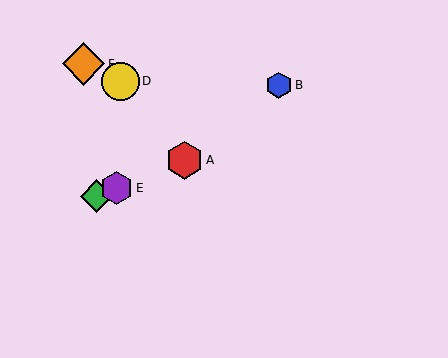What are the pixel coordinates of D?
Object D is at (120, 81).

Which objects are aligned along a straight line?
Objects A, C, E are aligned along a straight line.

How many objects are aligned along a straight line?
3 objects (A, C, E) are aligned along a straight line.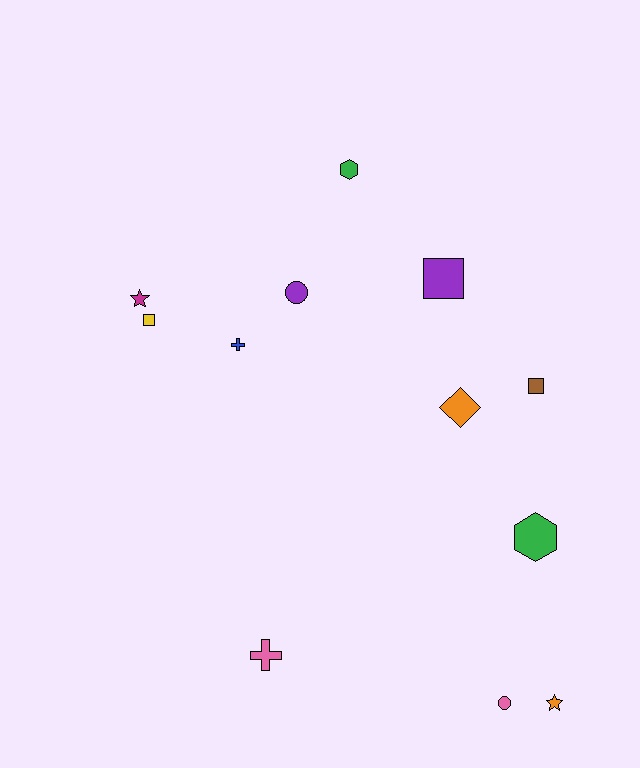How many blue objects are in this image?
There is 1 blue object.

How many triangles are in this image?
There are no triangles.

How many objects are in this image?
There are 12 objects.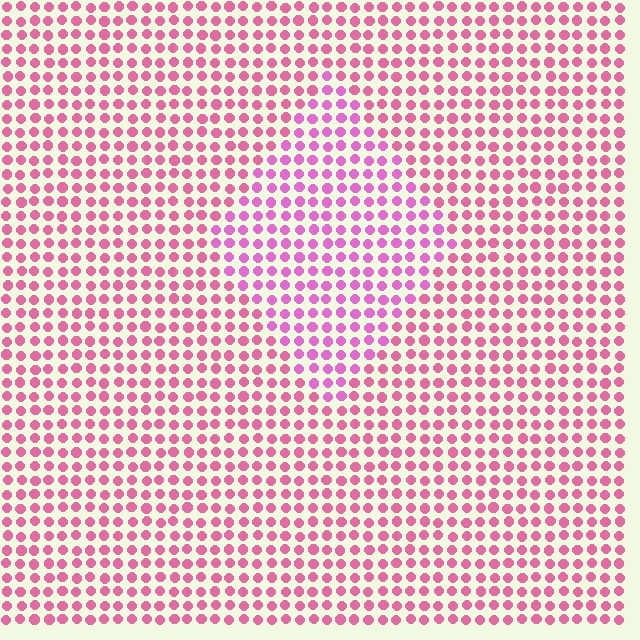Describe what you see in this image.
The image is filled with small pink elements in a uniform arrangement. A diamond-shaped region is visible where the elements are tinted to a slightly different hue, forming a subtle color boundary.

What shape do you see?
I see a diamond.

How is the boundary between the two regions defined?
The boundary is defined purely by a slight shift in hue (about 23 degrees). Spacing, size, and orientation are identical on both sides.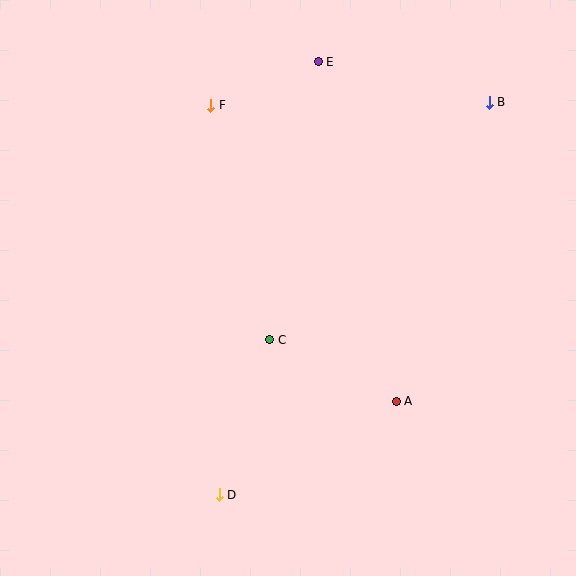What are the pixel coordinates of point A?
Point A is at (396, 401).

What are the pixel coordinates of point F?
Point F is at (211, 105).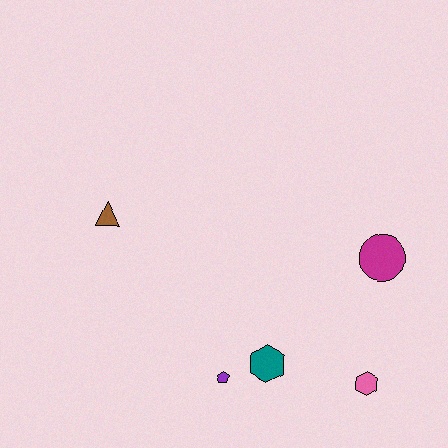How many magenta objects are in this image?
There is 1 magenta object.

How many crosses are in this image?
There are no crosses.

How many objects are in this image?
There are 5 objects.